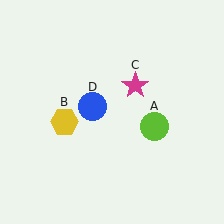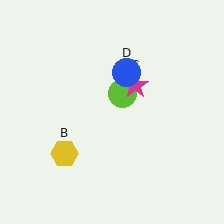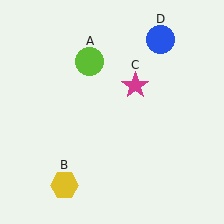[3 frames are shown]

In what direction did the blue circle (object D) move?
The blue circle (object D) moved up and to the right.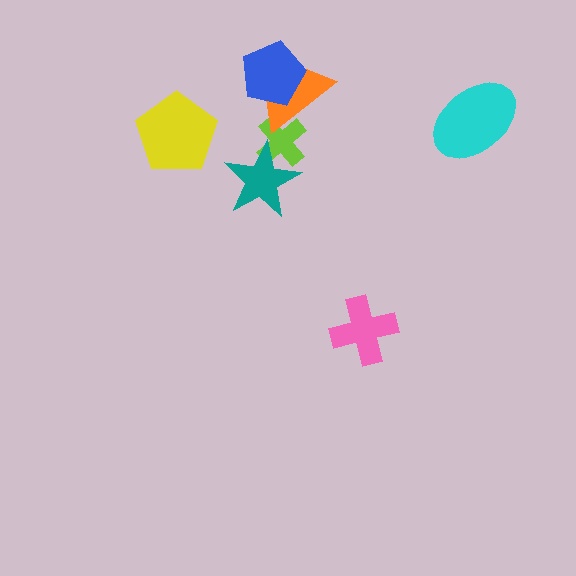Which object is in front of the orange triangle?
The blue pentagon is in front of the orange triangle.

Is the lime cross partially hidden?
Yes, it is partially covered by another shape.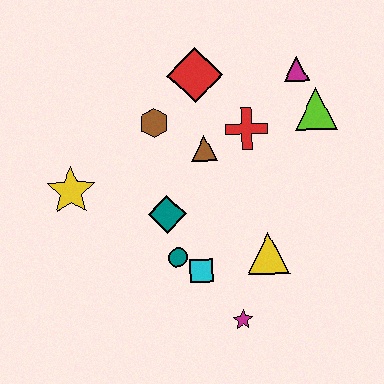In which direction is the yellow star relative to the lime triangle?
The yellow star is to the left of the lime triangle.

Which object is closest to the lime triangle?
The magenta triangle is closest to the lime triangle.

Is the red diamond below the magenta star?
No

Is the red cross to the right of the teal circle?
Yes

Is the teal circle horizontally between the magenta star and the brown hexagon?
Yes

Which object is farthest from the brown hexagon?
The magenta star is farthest from the brown hexagon.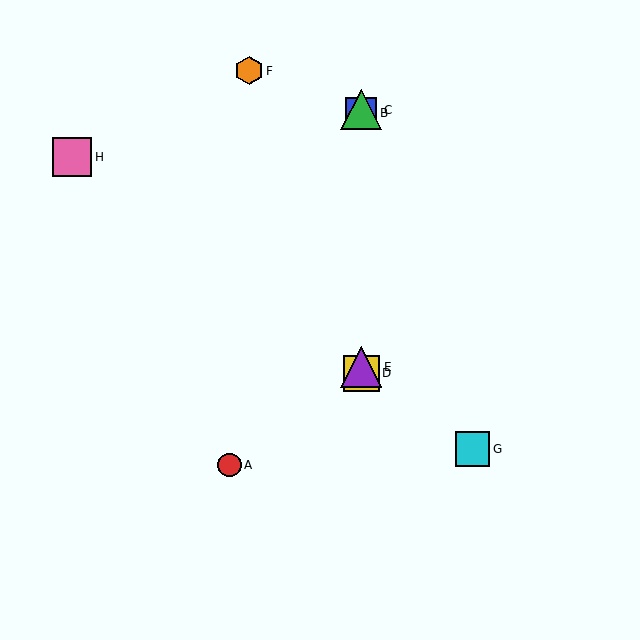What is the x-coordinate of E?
Object E is at x≈361.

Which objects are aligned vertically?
Objects B, C, D, E are aligned vertically.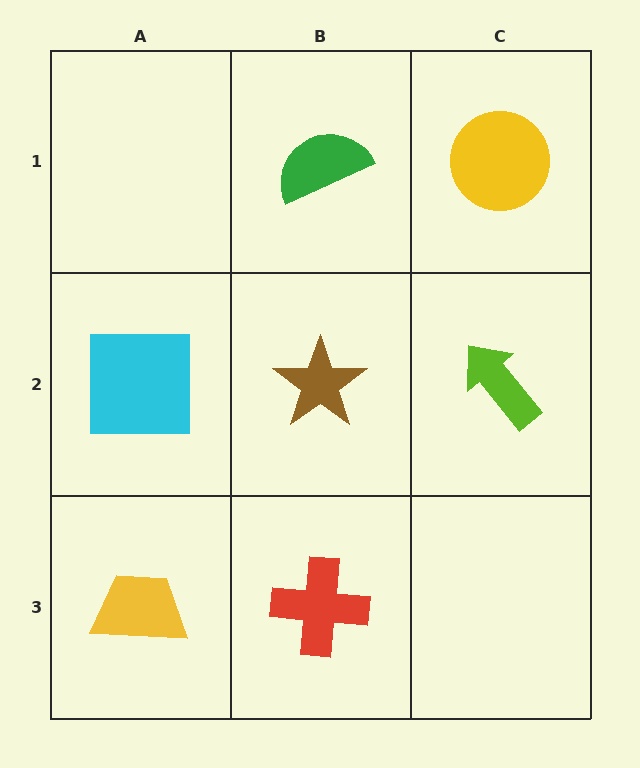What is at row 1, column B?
A green semicircle.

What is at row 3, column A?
A yellow trapezoid.